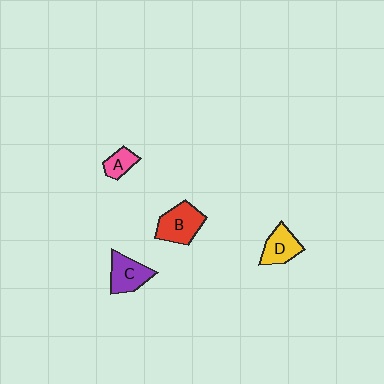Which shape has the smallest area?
Shape A (pink).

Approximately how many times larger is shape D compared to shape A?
Approximately 1.5 times.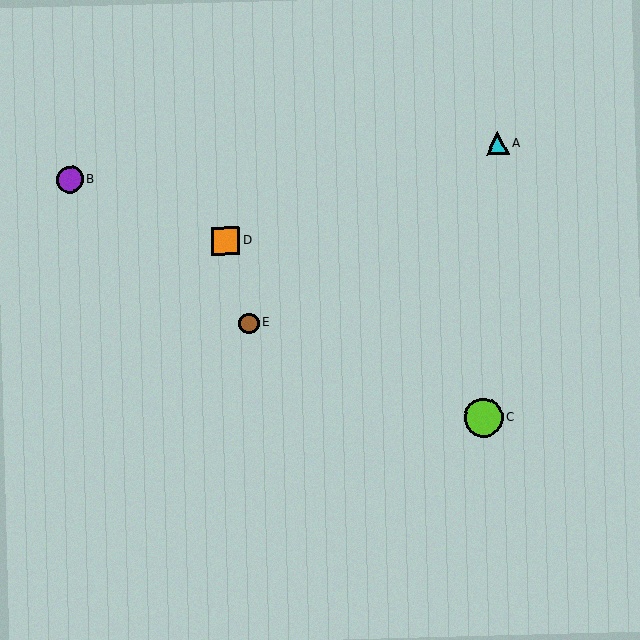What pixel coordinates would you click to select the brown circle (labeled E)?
Click at (249, 323) to select the brown circle E.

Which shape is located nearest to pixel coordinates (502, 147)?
The cyan triangle (labeled A) at (497, 143) is nearest to that location.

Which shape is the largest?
The lime circle (labeled C) is the largest.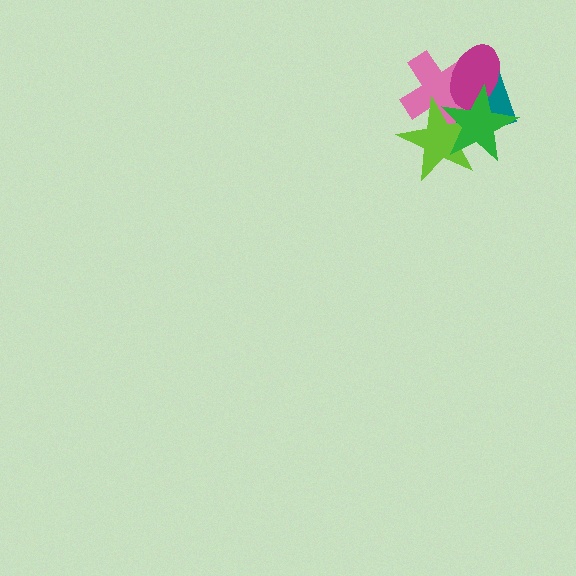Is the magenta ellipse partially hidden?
Yes, it is partially covered by another shape.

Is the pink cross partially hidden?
Yes, it is partially covered by another shape.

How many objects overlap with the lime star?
3 objects overlap with the lime star.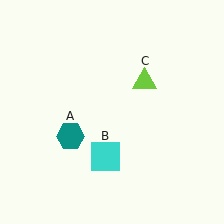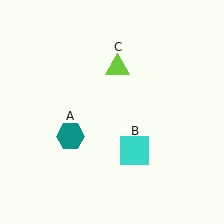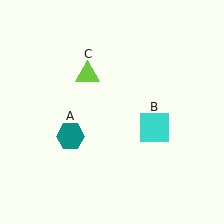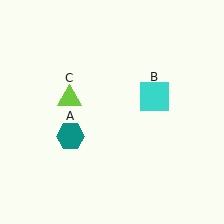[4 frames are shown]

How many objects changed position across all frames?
2 objects changed position: cyan square (object B), lime triangle (object C).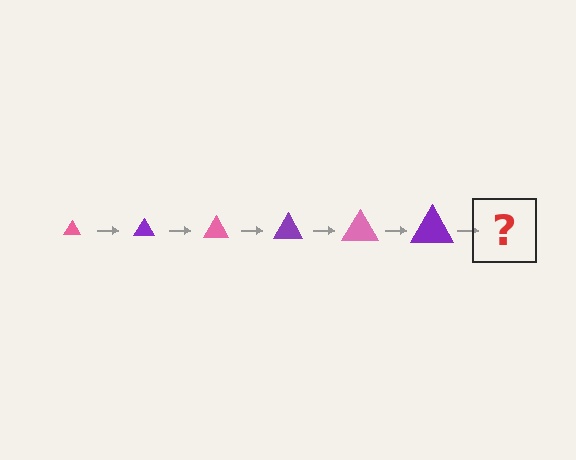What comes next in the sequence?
The next element should be a pink triangle, larger than the previous one.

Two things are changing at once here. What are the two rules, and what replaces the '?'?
The two rules are that the triangle grows larger each step and the color cycles through pink and purple. The '?' should be a pink triangle, larger than the previous one.